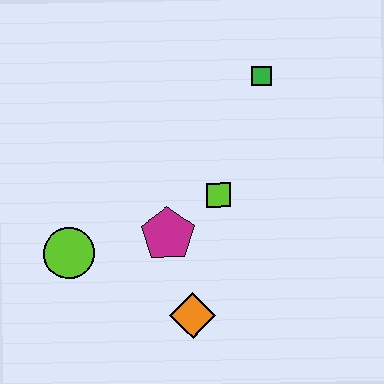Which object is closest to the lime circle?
The magenta pentagon is closest to the lime circle.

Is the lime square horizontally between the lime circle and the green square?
Yes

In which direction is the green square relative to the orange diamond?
The green square is above the orange diamond.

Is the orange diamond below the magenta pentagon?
Yes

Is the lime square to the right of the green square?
No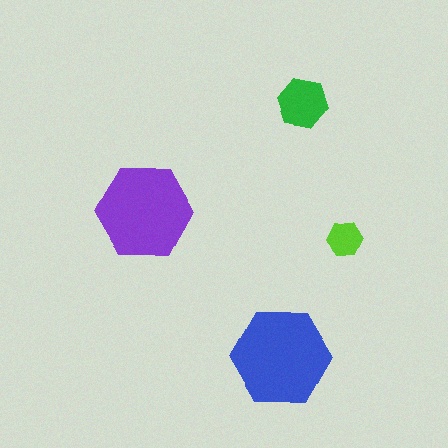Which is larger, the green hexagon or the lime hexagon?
The green one.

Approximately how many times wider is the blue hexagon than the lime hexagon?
About 3 times wider.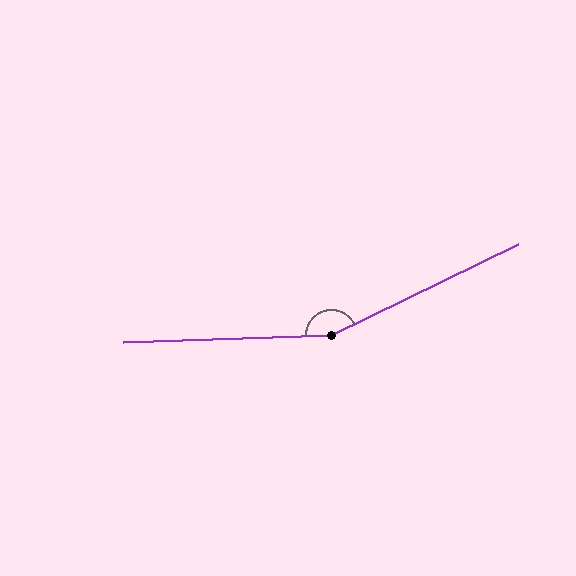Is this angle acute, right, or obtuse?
It is obtuse.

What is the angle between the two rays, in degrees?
Approximately 156 degrees.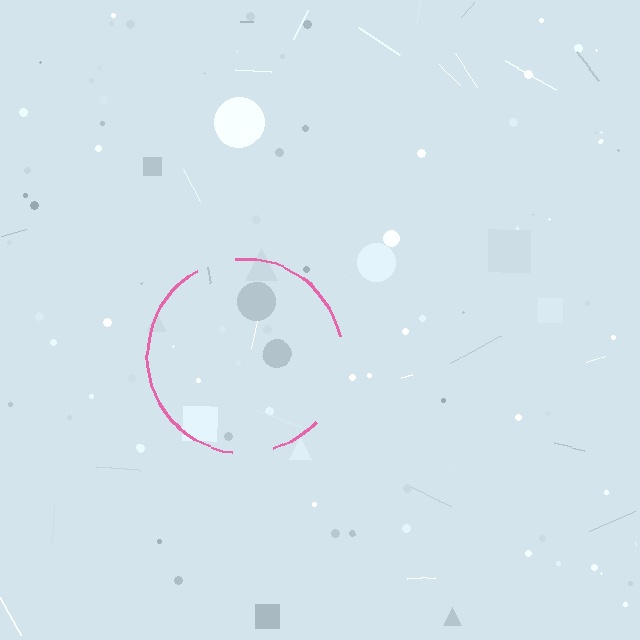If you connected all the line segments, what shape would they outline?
They would outline a circle.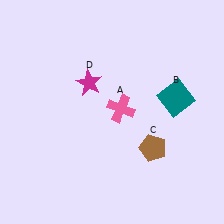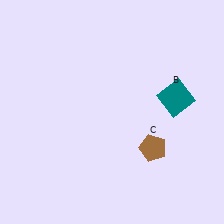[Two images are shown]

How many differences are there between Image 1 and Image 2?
There are 2 differences between the two images.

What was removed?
The magenta star (D), the pink cross (A) were removed in Image 2.